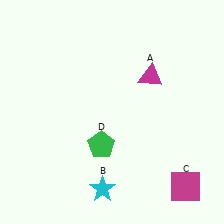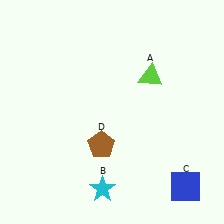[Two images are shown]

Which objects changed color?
A changed from magenta to lime. C changed from magenta to blue. D changed from green to brown.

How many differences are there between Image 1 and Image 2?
There are 3 differences between the two images.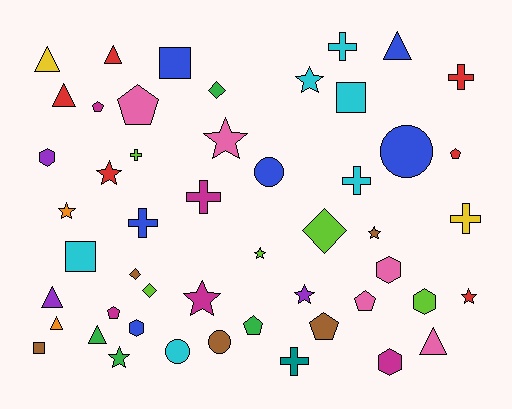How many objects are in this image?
There are 50 objects.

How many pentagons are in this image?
There are 7 pentagons.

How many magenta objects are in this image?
There are 5 magenta objects.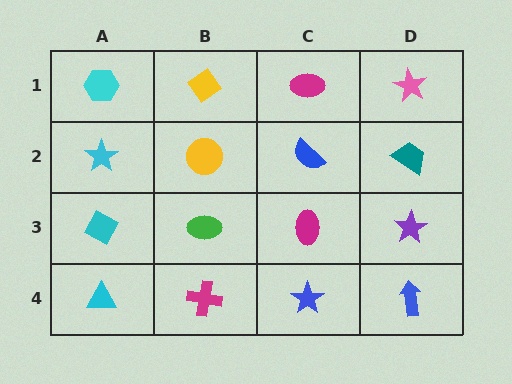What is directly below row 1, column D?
A teal trapezoid.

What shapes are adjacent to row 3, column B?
A yellow circle (row 2, column B), a magenta cross (row 4, column B), a cyan diamond (row 3, column A), a magenta ellipse (row 3, column C).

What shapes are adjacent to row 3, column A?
A cyan star (row 2, column A), a cyan triangle (row 4, column A), a green ellipse (row 3, column B).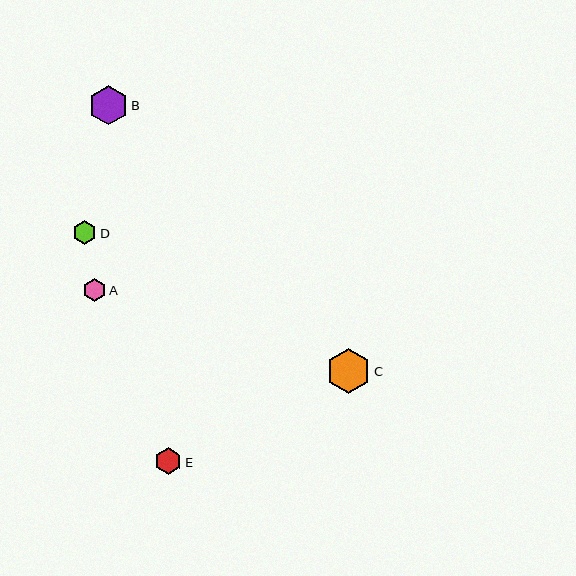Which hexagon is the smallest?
Hexagon A is the smallest with a size of approximately 23 pixels.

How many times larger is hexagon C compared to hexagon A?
Hexagon C is approximately 2.0 times the size of hexagon A.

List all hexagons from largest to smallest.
From largest to smallest: C, B, E, D, A.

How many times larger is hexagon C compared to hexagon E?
Hexagon C is approximately 1.6 times the size of hexagon E.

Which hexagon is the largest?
Hexagon C is the largest with a size of approximately 45 pixels.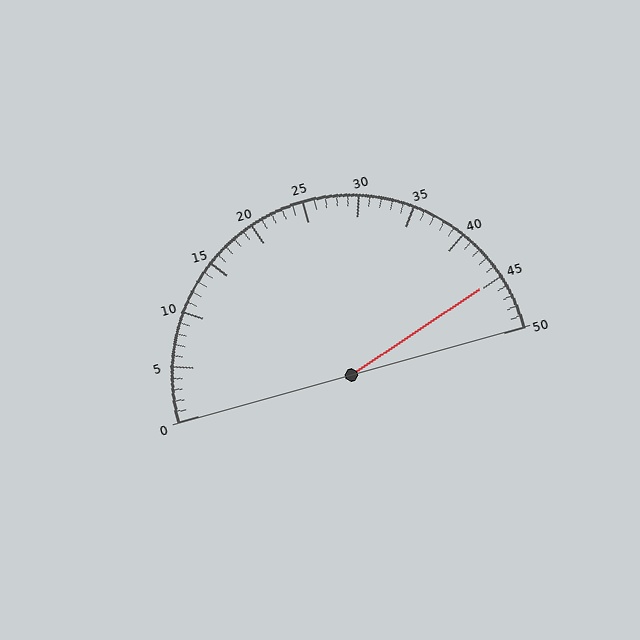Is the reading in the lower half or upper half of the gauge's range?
The reading is in the upper half of the range (0 to 50).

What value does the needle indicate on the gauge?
The needle indicates approximately 45.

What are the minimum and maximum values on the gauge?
The gauge ranges from 0 to 50.